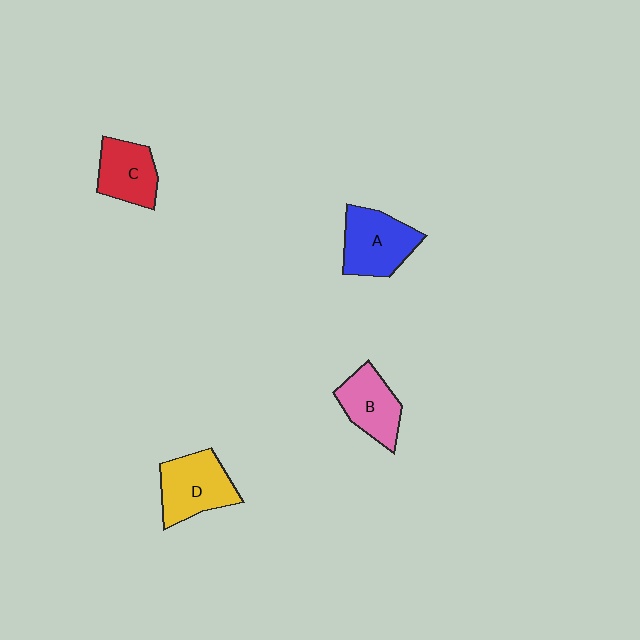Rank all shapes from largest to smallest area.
From largest to smallest: D (yellow), A (blue), B (pink), C (red).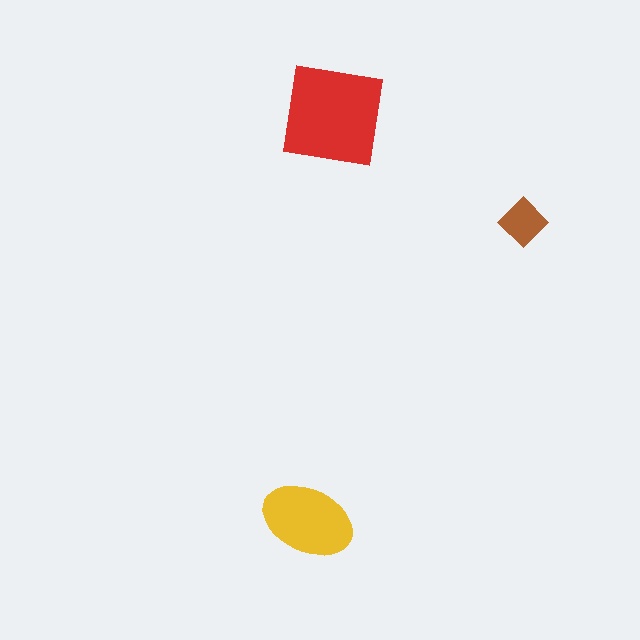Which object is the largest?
The red square.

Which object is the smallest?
The brown diamond.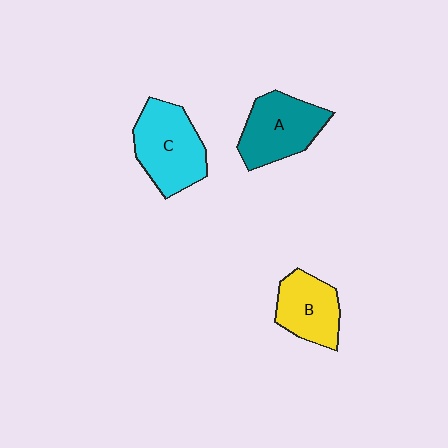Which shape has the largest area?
Shape C (cyan).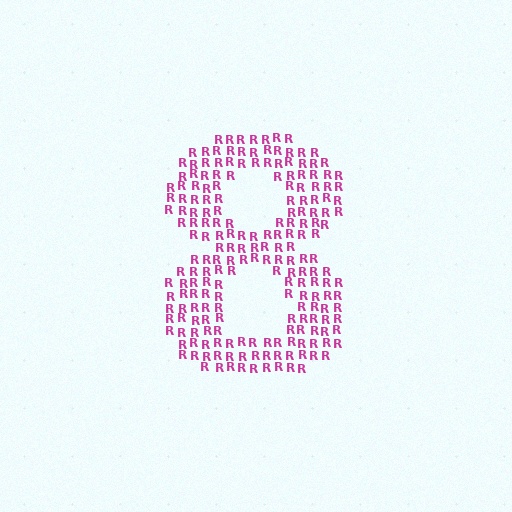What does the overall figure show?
The overall figure shows the digit 8.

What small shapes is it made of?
It is made of small letter R's.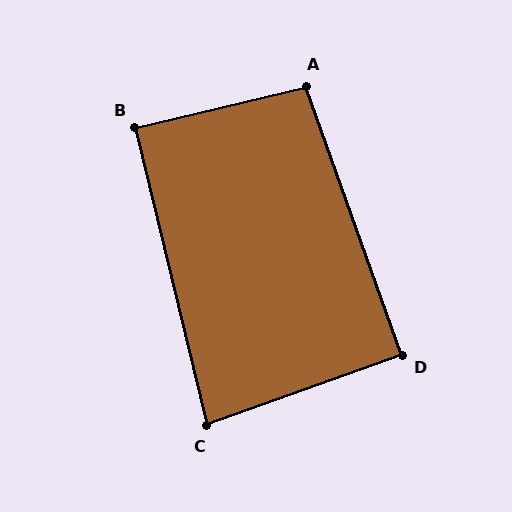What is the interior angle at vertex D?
Approximately 90 degrees (approximately right).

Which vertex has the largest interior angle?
A, at approximately 96 degrees.